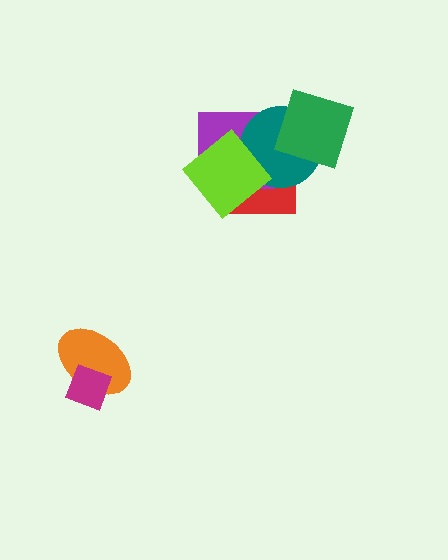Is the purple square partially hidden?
Yes, it is partially covered by another shape.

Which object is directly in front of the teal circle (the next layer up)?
The lime diamond is directly in front of the teal circle.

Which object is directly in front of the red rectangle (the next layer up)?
The purple square is directly in front of the red rectangle.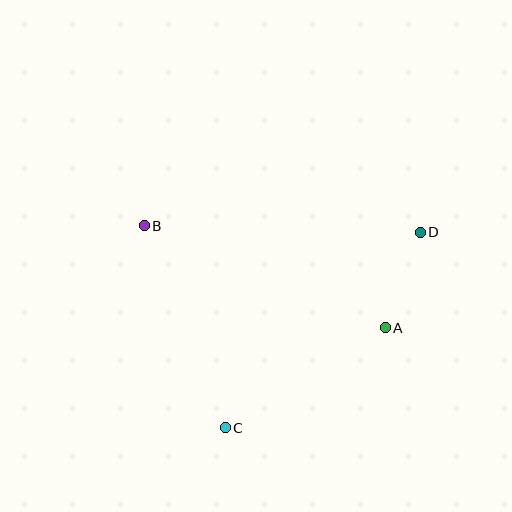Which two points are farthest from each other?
Points C and D are farthest from each other.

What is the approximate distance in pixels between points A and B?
The distance between A and B is approximately 262 pixels.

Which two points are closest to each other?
Points A and D are closest to each other.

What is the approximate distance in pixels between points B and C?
The distance between B and C is approximately 218 pixels.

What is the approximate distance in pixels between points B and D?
The distance between B and D is approximately 276 pixels.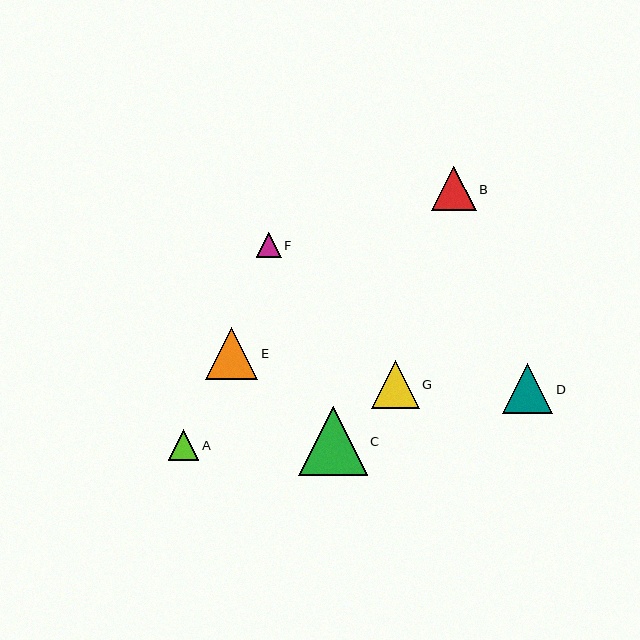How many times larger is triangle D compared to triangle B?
Triangle D is approximately 1.1 times the size of triangle B.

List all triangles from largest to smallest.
From largest to smallest: C, E, D, G, B, A, F.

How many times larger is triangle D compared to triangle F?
Triangle D is approximately 2.0 times the size of triangle F.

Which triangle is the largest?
Triangle C is the largest with a size of approximately 69 pixels.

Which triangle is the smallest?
Triangle F is the smallest with a size of approximately 25 pixels.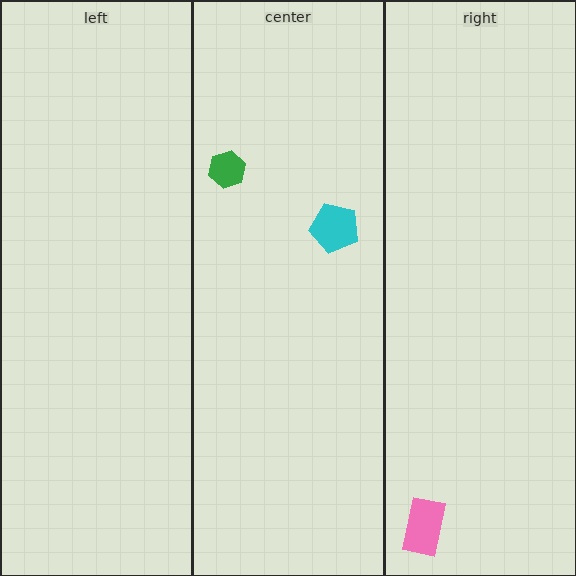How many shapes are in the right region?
1.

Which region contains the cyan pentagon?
The center region.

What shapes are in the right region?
The pink rectangle.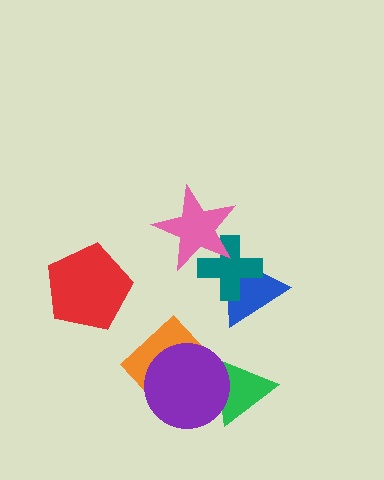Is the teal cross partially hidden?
Yes, it is partially covered by another shape.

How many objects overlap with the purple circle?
2 objects overlap with the purple circle.